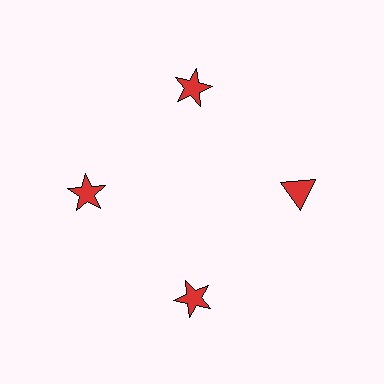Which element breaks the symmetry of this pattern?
The red triangle at roughly the 3 o'clock position breaks the symmetry. All other shapes are red stars.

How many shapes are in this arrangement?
There are 4 shapes arranged in a ring pattern.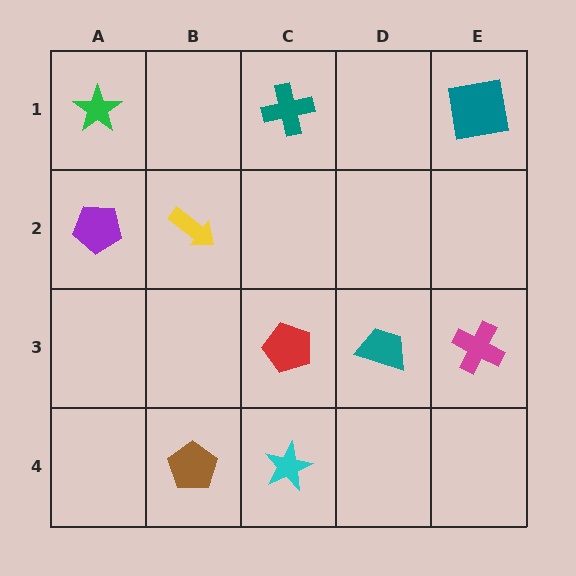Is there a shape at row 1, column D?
No, that cell is empty.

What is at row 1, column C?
A teal cross.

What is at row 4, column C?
A cyan star.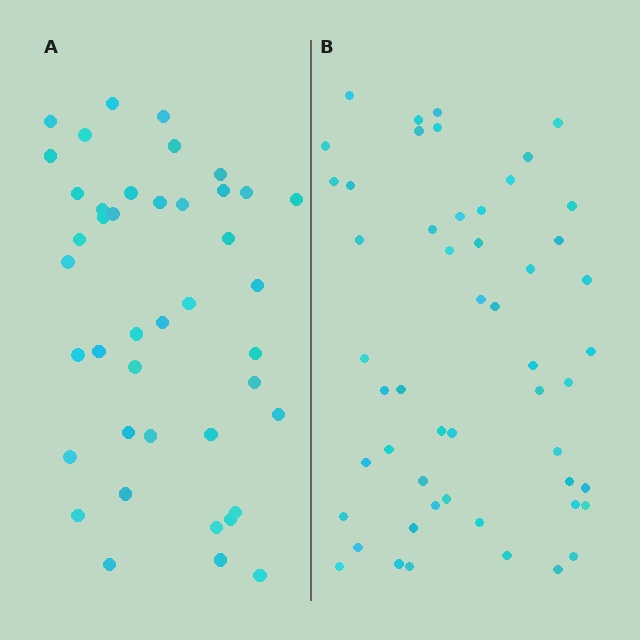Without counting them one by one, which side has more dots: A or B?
Region B (the right region) has more dots.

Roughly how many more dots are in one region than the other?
Region B has roughly 10 or so more dots than region A.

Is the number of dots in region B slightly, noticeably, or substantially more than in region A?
Region B has only slightly more — the two regions are fairly close. The ratio is roughly 1.2 to 1.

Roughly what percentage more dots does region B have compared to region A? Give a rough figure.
About 25% more.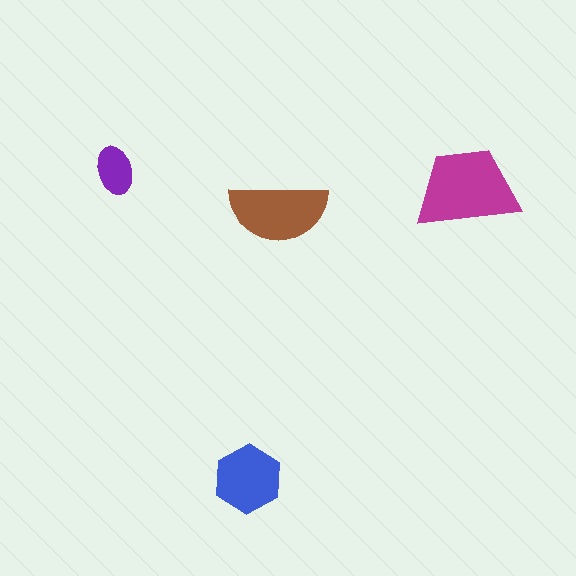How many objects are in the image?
There are 4 objects in the image.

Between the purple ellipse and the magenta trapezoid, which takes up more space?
The magenta trapezoid.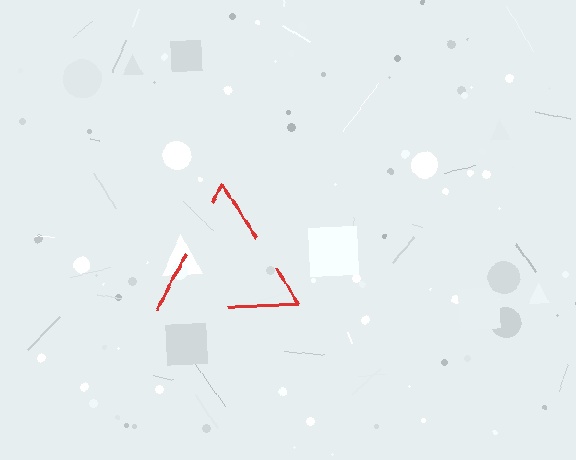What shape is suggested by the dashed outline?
The dashed outline suggests a triangle.